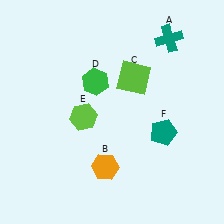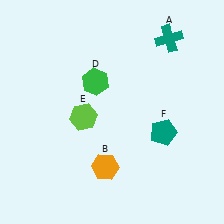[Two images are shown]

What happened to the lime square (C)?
The lime square (C) was removed in Image 2. It was in the top-right area of Image 1.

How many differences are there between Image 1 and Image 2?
There is 1 difference between the two images.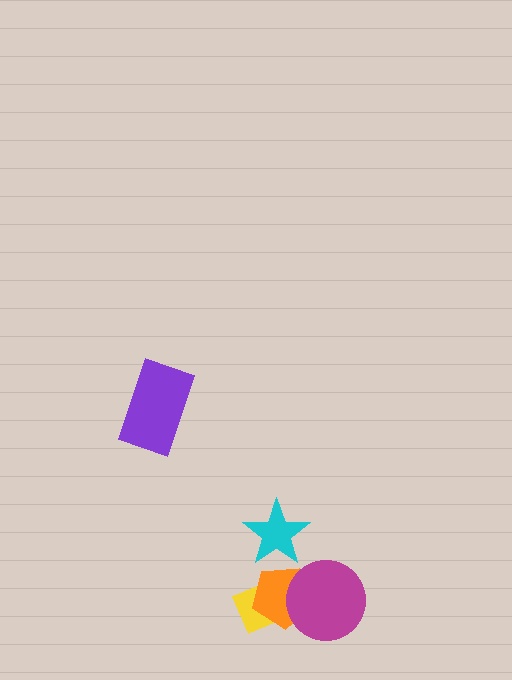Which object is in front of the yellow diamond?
The orange pentagon is in front of the yellow diamond.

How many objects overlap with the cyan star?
0 objects overlap with the cyan star.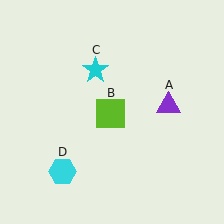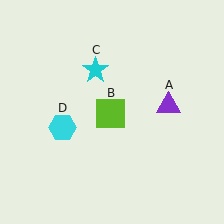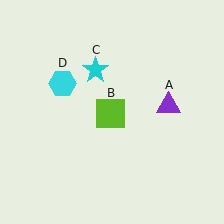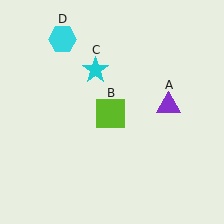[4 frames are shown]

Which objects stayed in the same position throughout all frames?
Purple triangle (object A) and lime square (object B) and cyan star (object C) remained stationary.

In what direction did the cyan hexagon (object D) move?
The cyan hexagon (object D) moved up.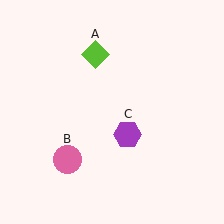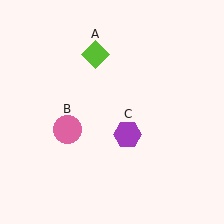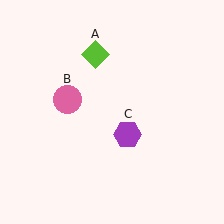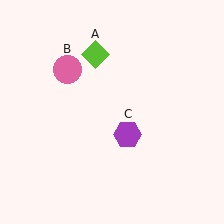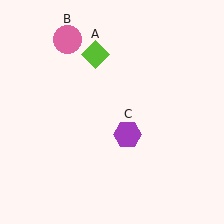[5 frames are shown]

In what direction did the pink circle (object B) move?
The pink circle (object B) moved up.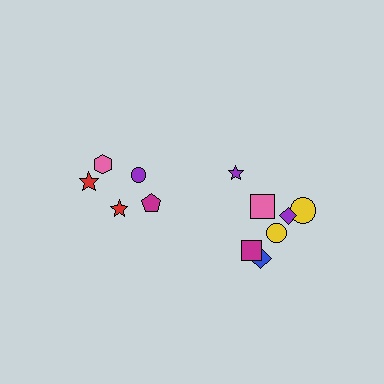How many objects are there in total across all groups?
There are 12 objects.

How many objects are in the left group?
There are 5 objects.